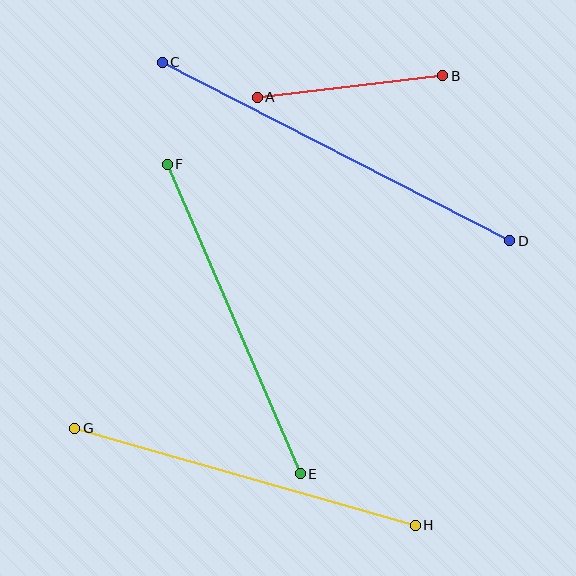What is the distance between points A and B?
The distance is approximately 187 pixels.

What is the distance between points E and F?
The distance is approximately 337 pixels.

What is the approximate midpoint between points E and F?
The midpoint is at approximately (234, 319) pixels.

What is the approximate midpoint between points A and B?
The midpoint is at approximately (350, 87) pixels.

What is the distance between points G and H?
The distance is approximately 354 pixels.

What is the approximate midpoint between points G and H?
The midpoint is at approximately (245, 477) pixels.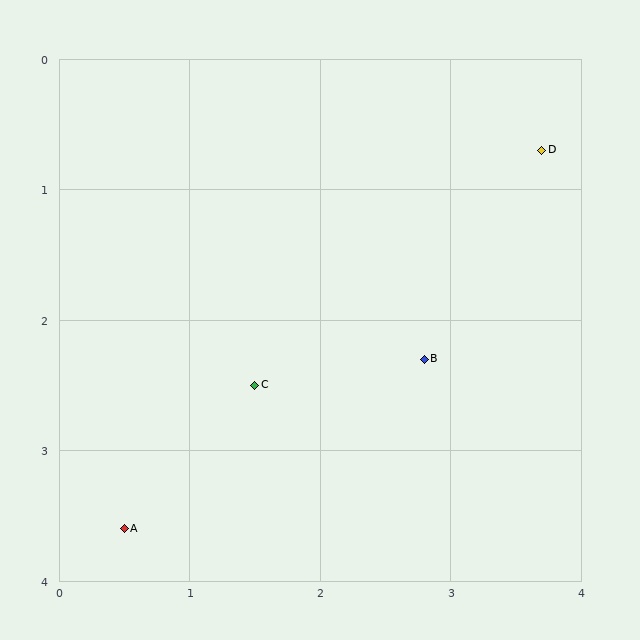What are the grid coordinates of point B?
Point B is at approximately (2.8, 2.3).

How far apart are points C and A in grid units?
Points C and A are about 1.5 grid units apart.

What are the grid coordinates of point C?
Point C is at approximately (1.5, 2.5).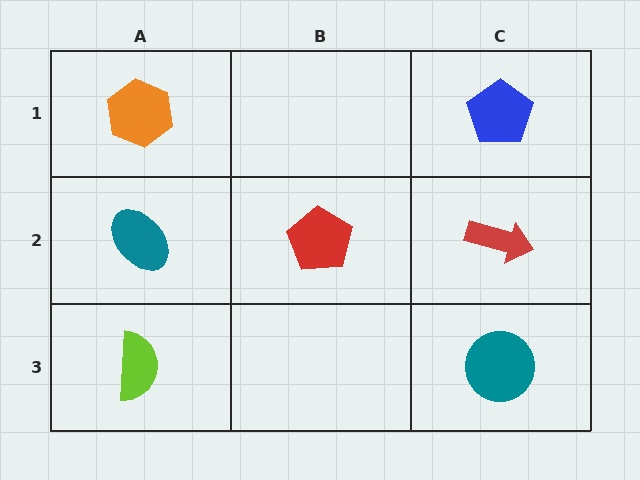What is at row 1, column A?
An orange hexagon.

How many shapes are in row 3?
2 shapes.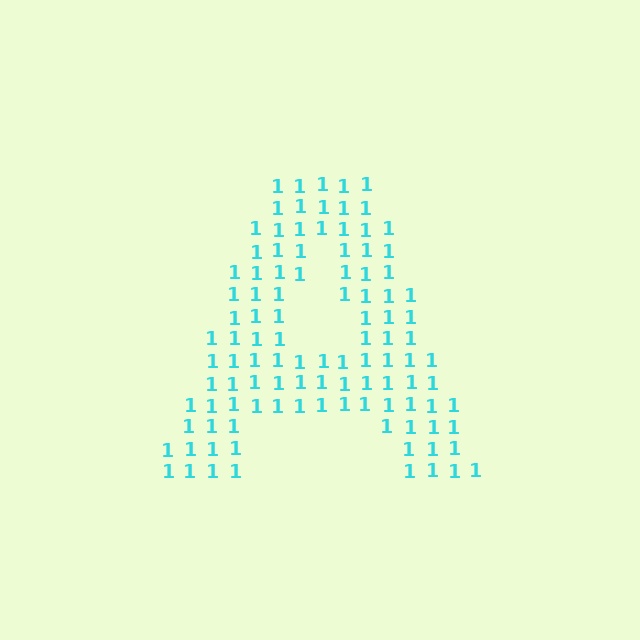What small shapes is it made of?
It is made of small digit 1's.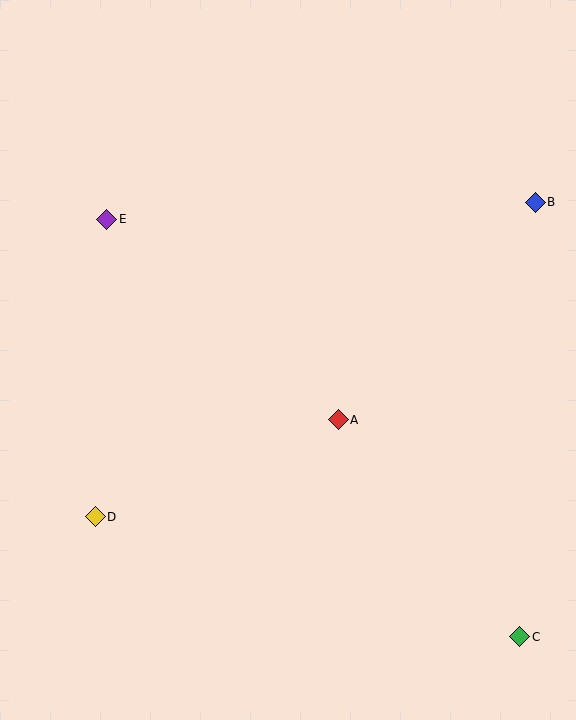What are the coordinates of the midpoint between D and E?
The midpoint between D and E is at (101, 368).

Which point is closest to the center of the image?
Point A at (338, 420) is closest to the center.